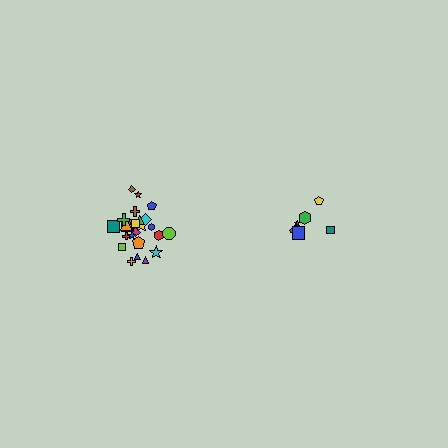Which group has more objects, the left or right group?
The left group.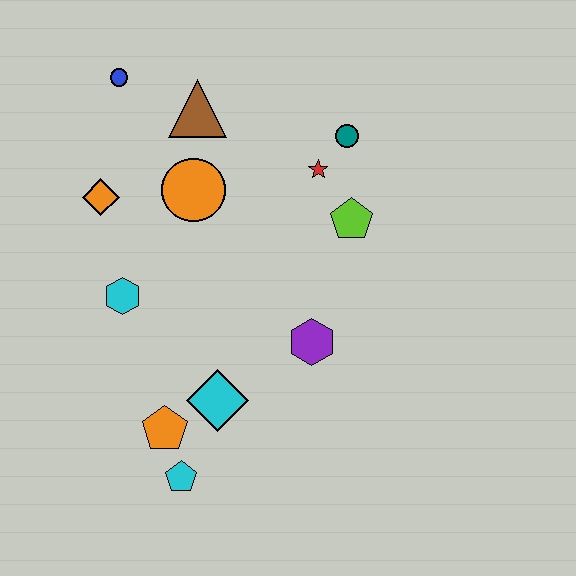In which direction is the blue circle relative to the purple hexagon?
The blue circle is above the purple hexagon.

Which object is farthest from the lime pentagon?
The cyan pentagon is farthest from the lime pentagon.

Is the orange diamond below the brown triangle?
Yes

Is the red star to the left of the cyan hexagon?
No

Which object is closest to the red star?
The teal circle is closest to the red star.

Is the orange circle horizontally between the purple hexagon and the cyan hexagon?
Yes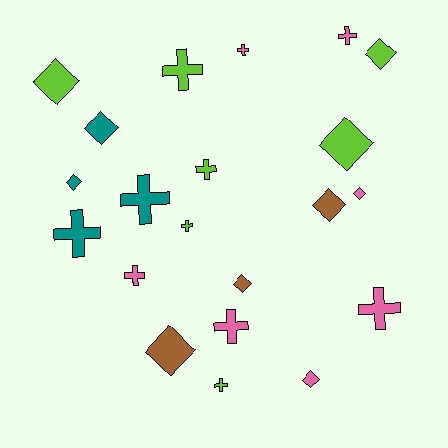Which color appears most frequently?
Lime, with 7 objects.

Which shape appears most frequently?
Cross, with 11 objects.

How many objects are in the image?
There are 21 objects.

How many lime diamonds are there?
There are 3 lime diamonds.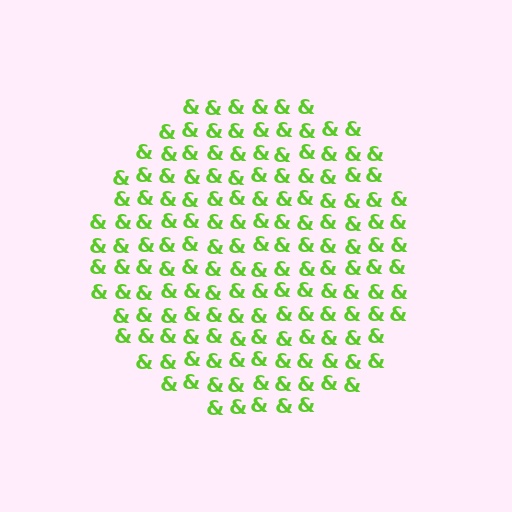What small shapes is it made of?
It is made of small ampersands.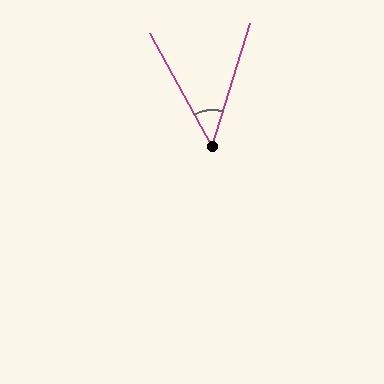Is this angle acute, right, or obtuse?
It is acute.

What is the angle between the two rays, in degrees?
Approximately 46 degrees.